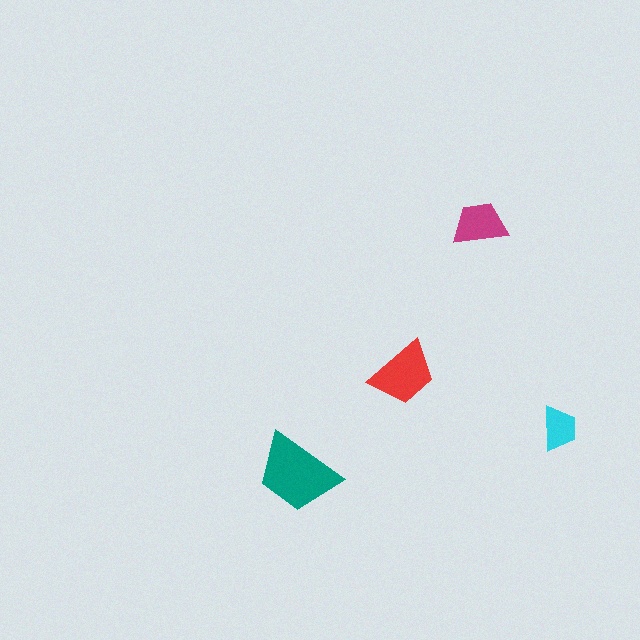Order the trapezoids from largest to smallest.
the teal one, the red one, the magenta one, the cyan one.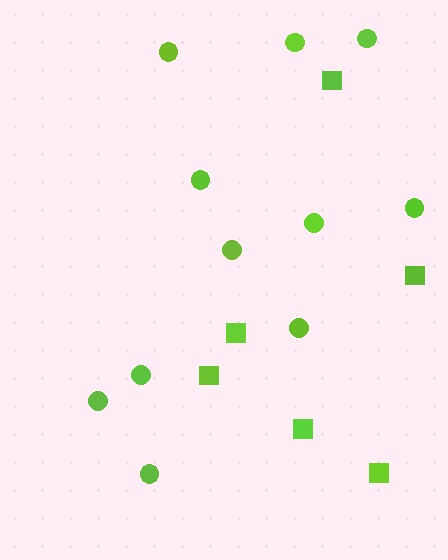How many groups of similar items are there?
There are 2 groups: one group of circles (11) and one group of squares (6).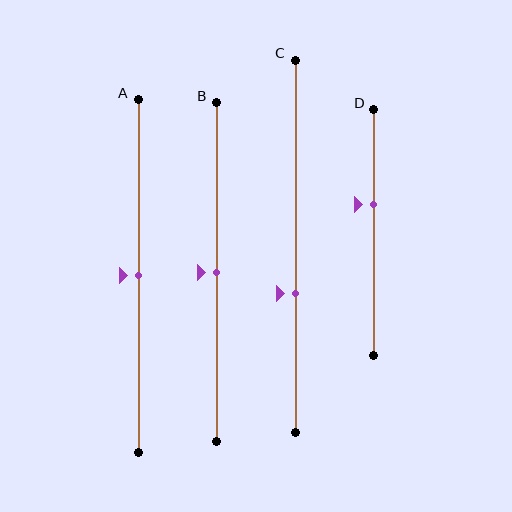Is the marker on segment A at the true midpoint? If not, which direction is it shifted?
Yes, the marker on segment A is at the true midpoint.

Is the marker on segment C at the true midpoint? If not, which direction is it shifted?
No, the marker on segment C is shifted downward by about 13% of the segment length.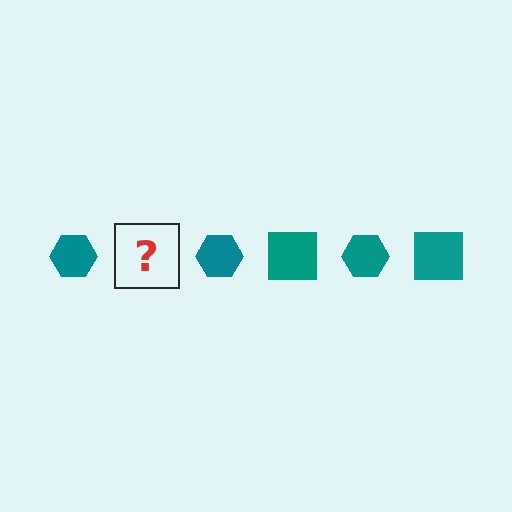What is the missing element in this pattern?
The missing element is a teal square.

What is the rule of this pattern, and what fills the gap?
The rule is that the pattern cycles through hexagon, square shapes in teal. The gap should be filled with a teal square.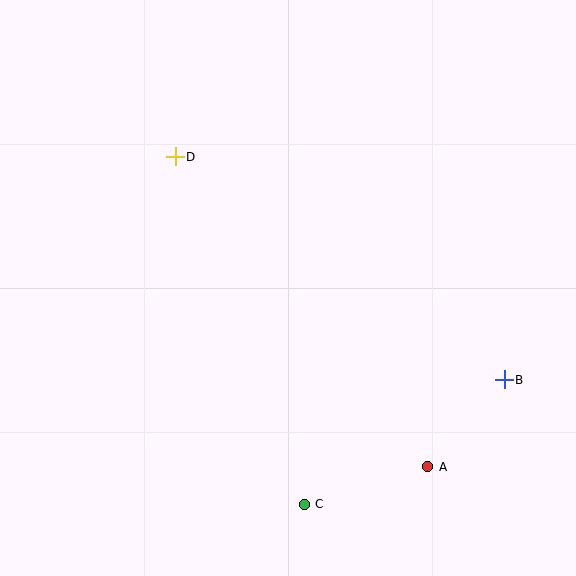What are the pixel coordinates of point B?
Point B is at (504, 380).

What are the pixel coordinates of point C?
Point C is at (304, 504).